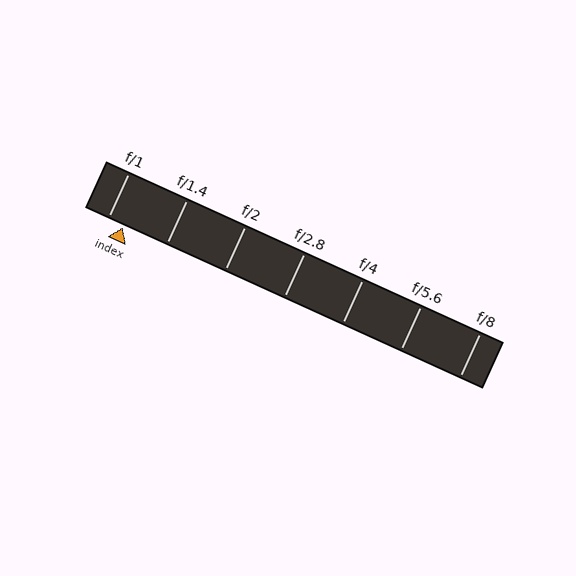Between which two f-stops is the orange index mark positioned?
The index mark is between f/1 and f/1.4.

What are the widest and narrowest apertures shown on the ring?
The widest aperture shown is f/1 and the narrowest is f/8.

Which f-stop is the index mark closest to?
The index mark is closest to f/1.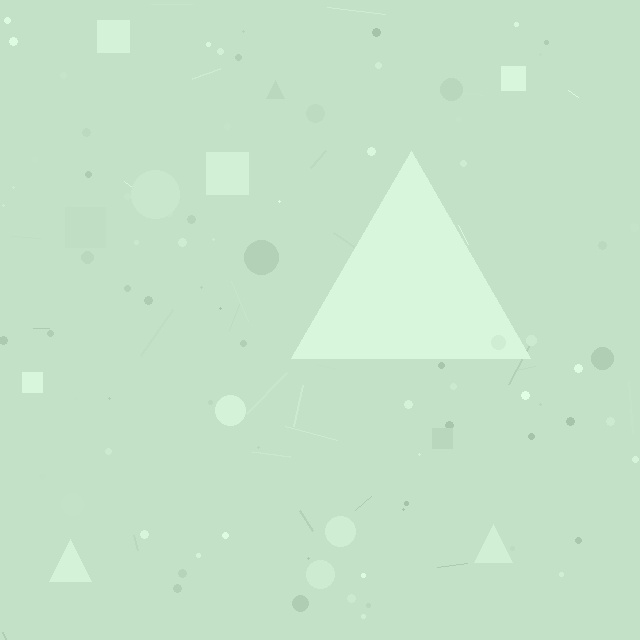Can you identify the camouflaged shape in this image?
The camouflaged shape is a triangle.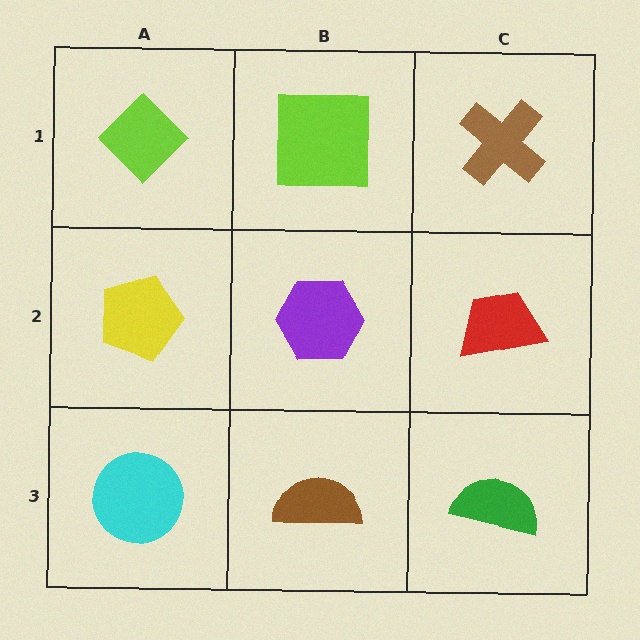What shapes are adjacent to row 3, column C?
A red trapezoid (row 2, column C), a brown semicircle (row 3, column B).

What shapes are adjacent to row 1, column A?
A yellow pentagon (row 2, column A), a lime square (row 1, column B).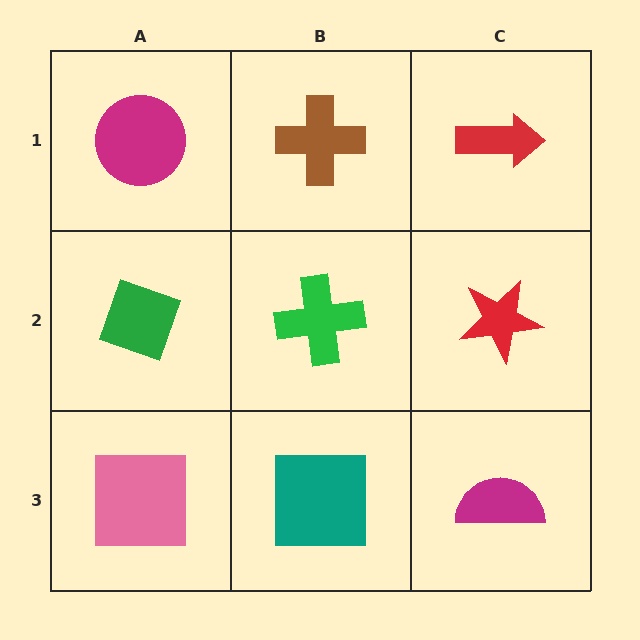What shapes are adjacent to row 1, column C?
A red star (row 2, column C), a brown cross (row 1, column B).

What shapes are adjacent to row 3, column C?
A red star (row 2, column C), a teal square (row 3, column B).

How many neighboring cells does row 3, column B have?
3.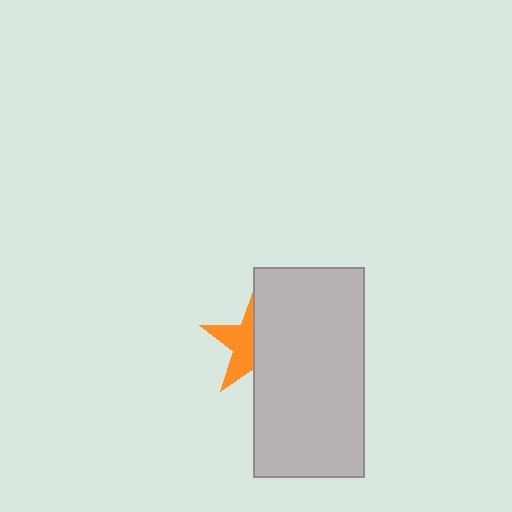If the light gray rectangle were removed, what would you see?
You would see the complete orange star.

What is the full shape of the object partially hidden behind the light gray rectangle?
The partially hidden object is an orange star.